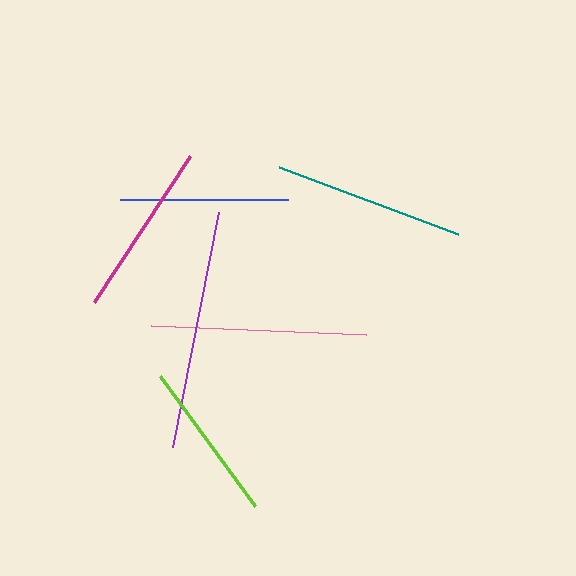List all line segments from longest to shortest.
From longest to shortest: purple, pink, teal, magenta, blue, lime.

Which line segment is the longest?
The purple line is the longest at approximately 240 pixels.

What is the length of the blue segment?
The blue segment is approximately 168 pixels long.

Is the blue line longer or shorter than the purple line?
The purple line is longer than the blue line.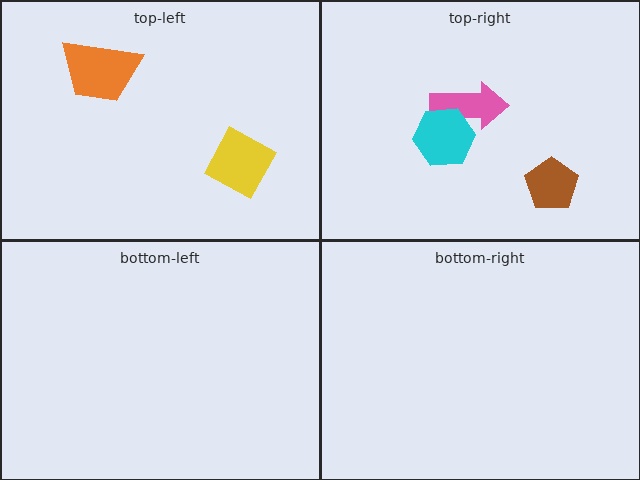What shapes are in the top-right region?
The pink arrow, the cyan hexagon, the brown pentagon.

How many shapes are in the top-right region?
3.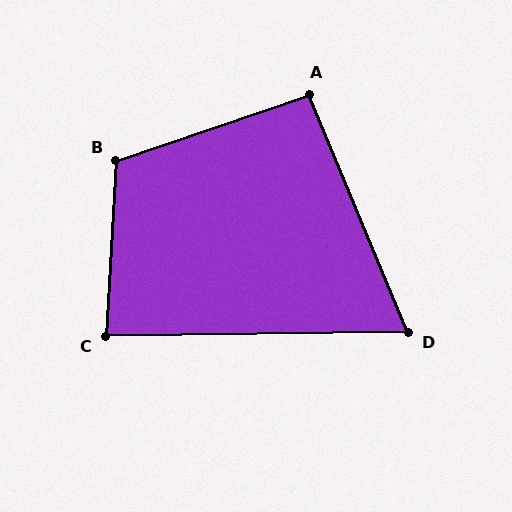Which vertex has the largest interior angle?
B, at approximately 112 degrees.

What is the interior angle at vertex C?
Approximately 86 degrees (approximately right).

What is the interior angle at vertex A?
Approximately 94 degrees (approximately right).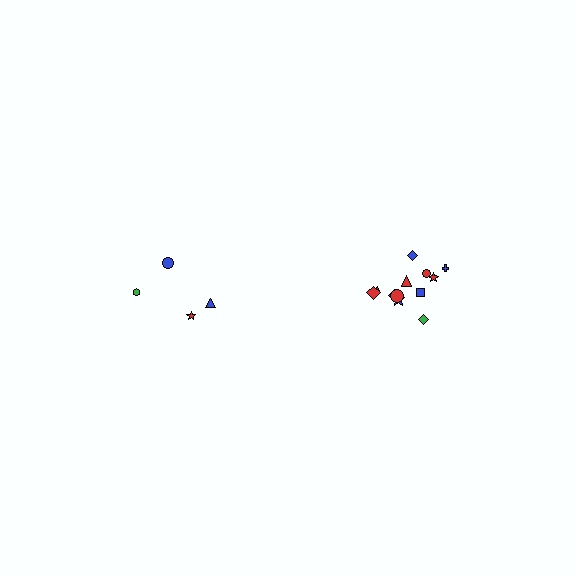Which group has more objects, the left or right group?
The right group.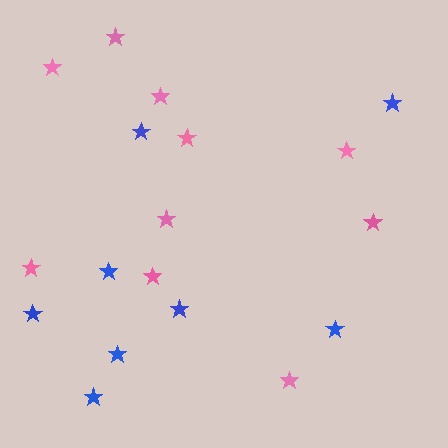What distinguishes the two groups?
There are 2 groups: one group of pink stars (10) and one group of blue stars (8).